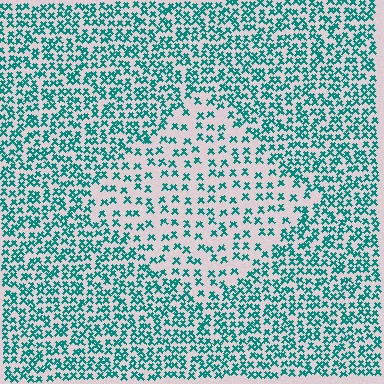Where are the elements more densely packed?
The elements are more densely packed outside the diamond boundary.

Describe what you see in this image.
The image contains small teal elements arranged at two different densities. A diamond-shaped region is visible where the elements are less densely packed than the surrounding area.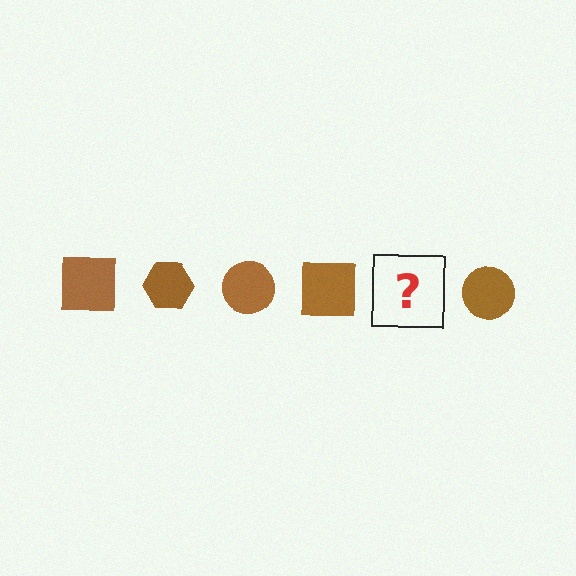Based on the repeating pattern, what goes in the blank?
The blank should be a brown hexagon.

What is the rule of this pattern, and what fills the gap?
The rule is that the pattern cycles through square, hexagon, circle shapes in brown. The gap should be filled with a brown hexagon.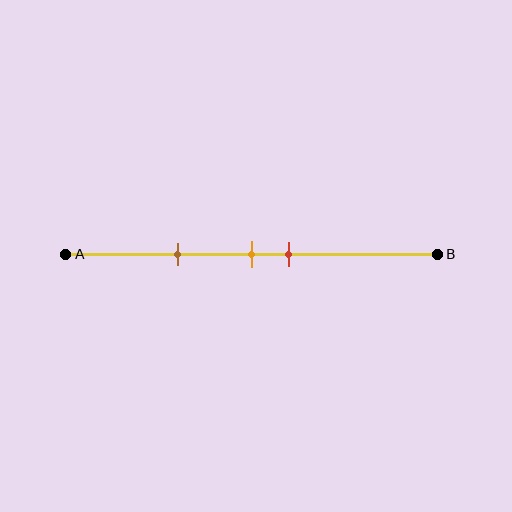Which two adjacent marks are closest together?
The orange and red marks are the closest adjacent pair.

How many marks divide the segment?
There are 3 marks dividing the segment.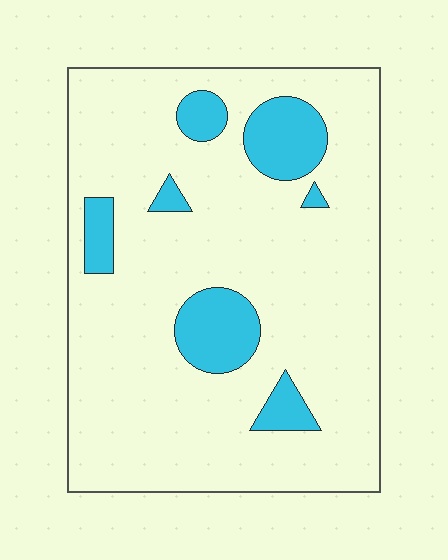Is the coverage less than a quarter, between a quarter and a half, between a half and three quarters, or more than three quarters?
Less than a quarter.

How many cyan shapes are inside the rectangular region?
7.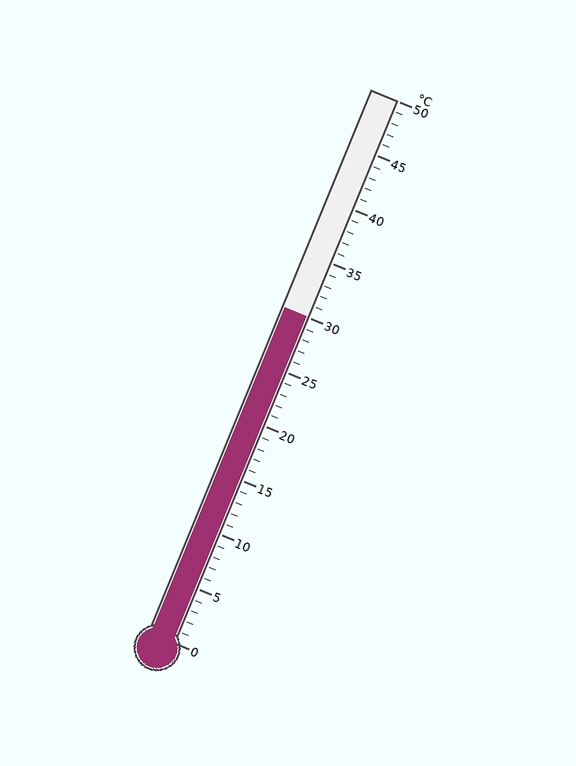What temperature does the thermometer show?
The thermometer shows approximately 30°C.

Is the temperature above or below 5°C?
The temperature is above 5°C.